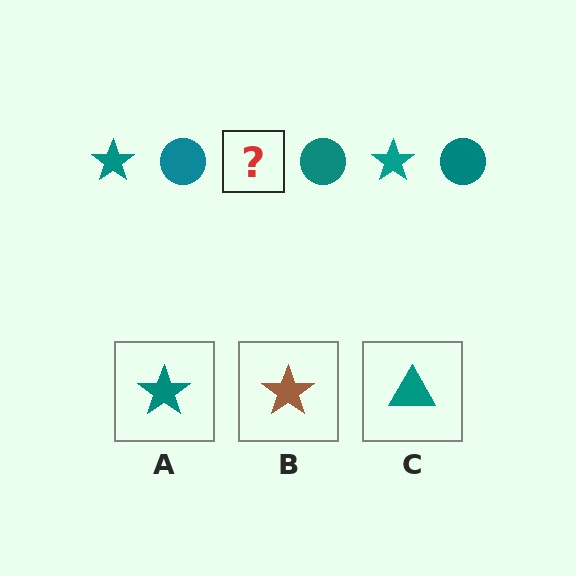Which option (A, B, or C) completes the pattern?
A.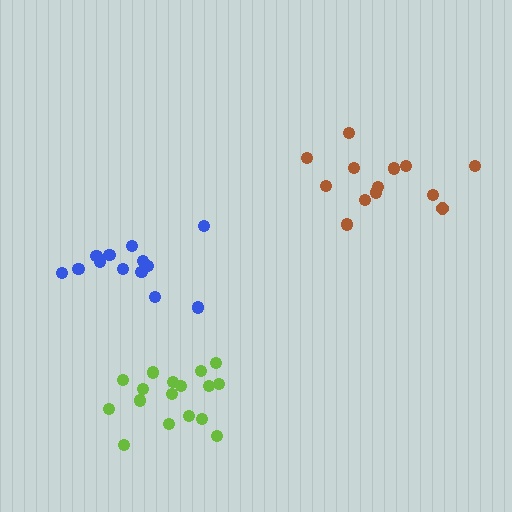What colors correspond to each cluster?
The clusters are colored: blue, brown, lime.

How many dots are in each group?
Group 1: 13 dots, Group 2: 13 dots, Group 3: 17 dots (43 total).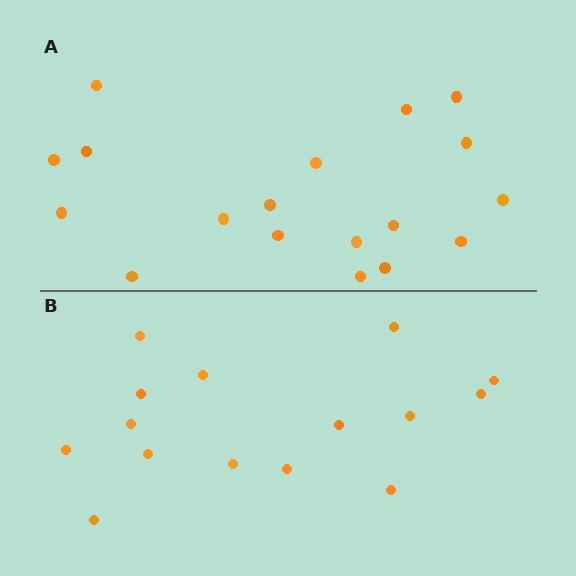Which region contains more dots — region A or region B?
Region A (the top region) has more dots.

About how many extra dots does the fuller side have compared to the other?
Region A has just a few more — roughly 2 or 3 more dots than region B.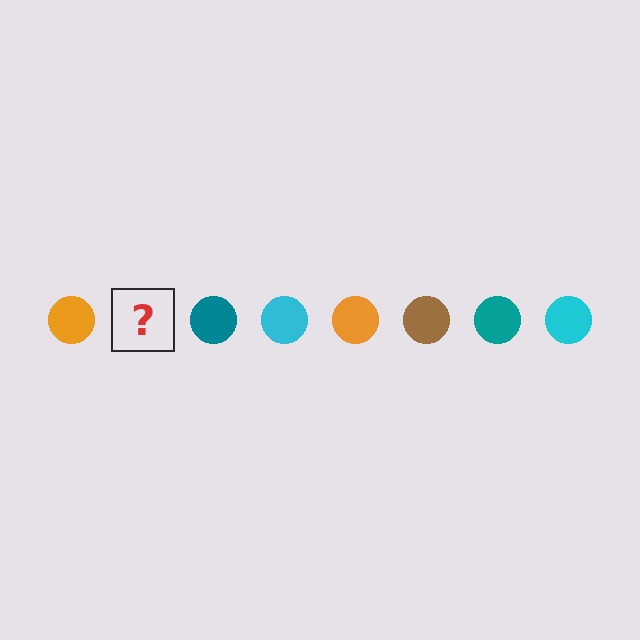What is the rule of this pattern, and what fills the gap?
The rule is that the pattern cycles through orange, brown, teal, cyan circles. The gap should be filled with a brown circle.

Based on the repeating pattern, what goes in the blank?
The blank should be a brown circle.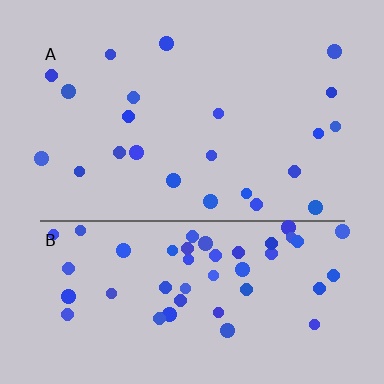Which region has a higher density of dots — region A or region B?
B (the bottom).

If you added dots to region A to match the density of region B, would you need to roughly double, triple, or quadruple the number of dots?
Approximately double.